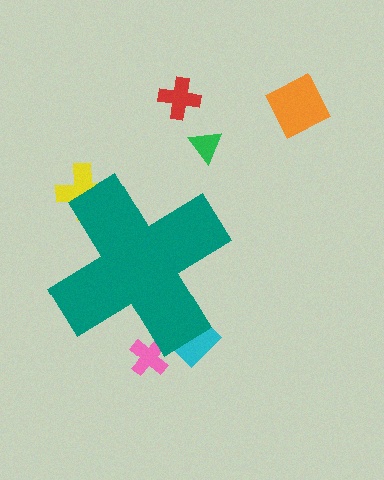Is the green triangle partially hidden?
No, the green triangle is fully visible.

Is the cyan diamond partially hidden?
Yes, the cyan diamond is partially hidden behind the teal cross.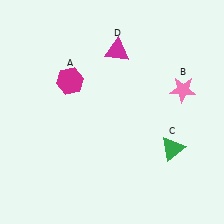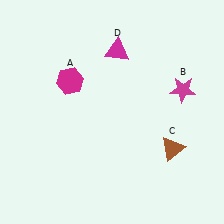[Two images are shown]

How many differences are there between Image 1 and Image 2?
There are 2 differences between the two images.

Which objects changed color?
B changed from pink to magenta. C changed from green to brown.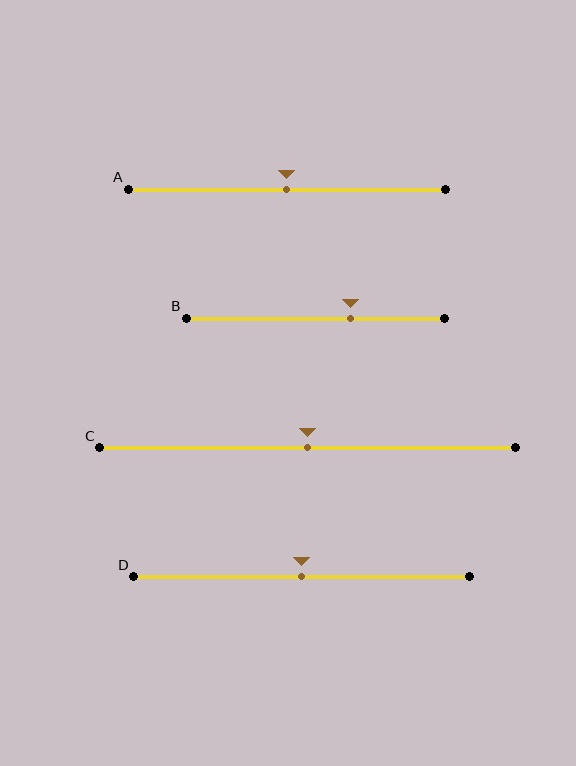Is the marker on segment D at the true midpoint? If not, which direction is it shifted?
Yes, the marker on segment D is at the true midpoint.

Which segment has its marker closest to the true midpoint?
Segment A has its marker closest to the true midpoint.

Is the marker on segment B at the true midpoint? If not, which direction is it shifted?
No, the marker on segment B is shifted to the right by about 14% of the segment length.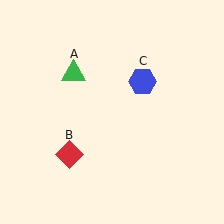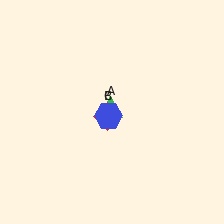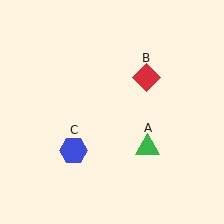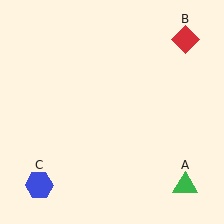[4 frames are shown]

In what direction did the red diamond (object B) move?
The red diamond (object B) moved up and to the right.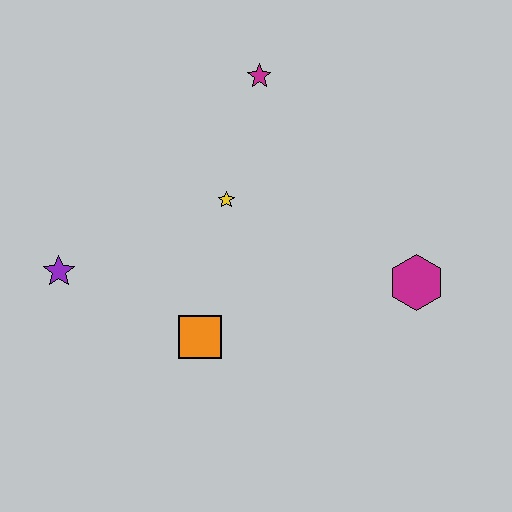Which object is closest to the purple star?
The orange square is closest to the purple star.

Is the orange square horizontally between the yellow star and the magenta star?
No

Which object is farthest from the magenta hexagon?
The purple star is farthest from the magenta hexagon.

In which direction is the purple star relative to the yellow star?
The purple star is to the left of the yellow star.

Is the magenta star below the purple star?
No